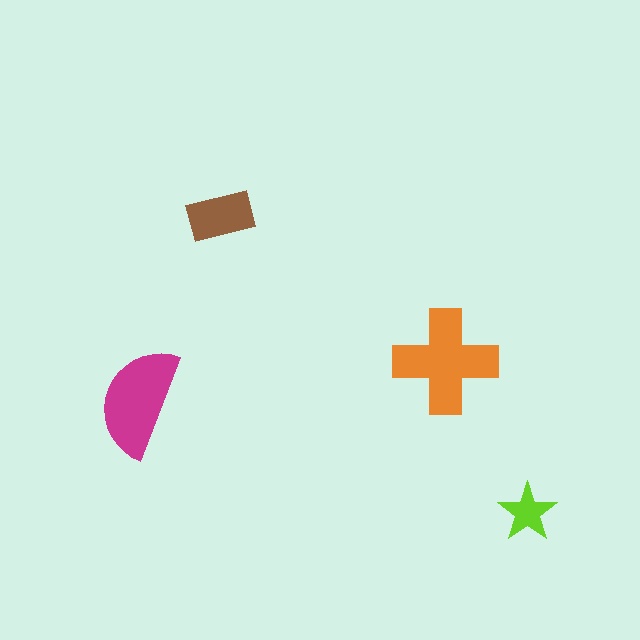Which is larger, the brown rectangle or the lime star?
The brown rectangle.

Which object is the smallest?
The lime star.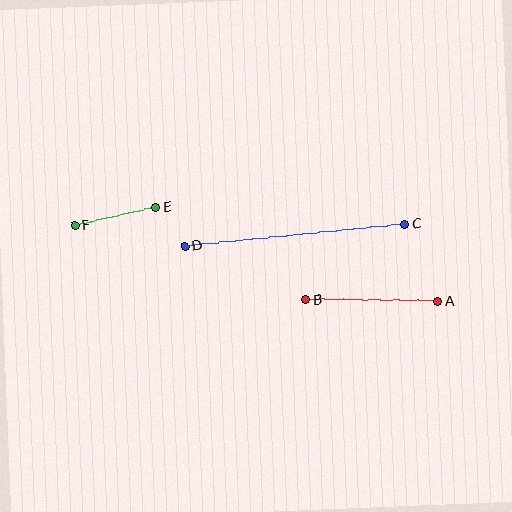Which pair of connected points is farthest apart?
Points C and D are farthest apart.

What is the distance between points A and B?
The distance is approximately 132 pixels.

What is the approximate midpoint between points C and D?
The midpoint is at approximately (295, 235) pixels.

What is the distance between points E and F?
The distance is approximately 83 pixels.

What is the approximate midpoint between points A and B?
The midpoint is at approximately (372, 301) pixels.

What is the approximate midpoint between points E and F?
The midpoint is at approximately (115, 217) pixels.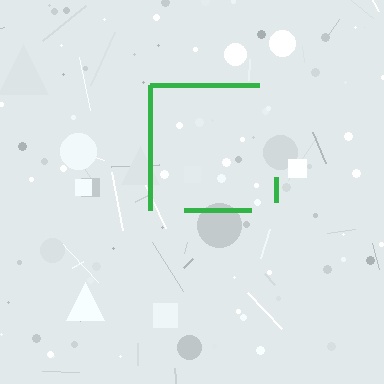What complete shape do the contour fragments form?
The contour fragments form a square.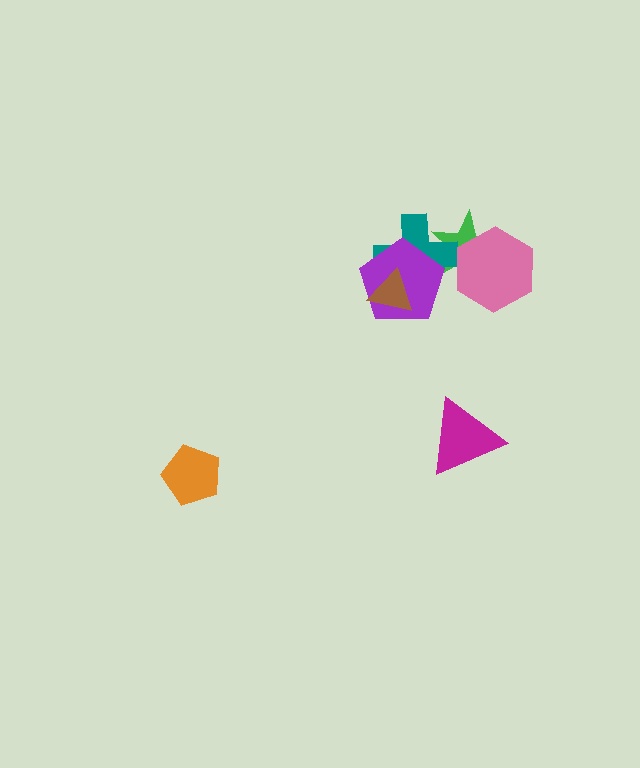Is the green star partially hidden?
Yes, it is partially covered by another shape.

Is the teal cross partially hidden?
Yes, it is partially covered by another shape.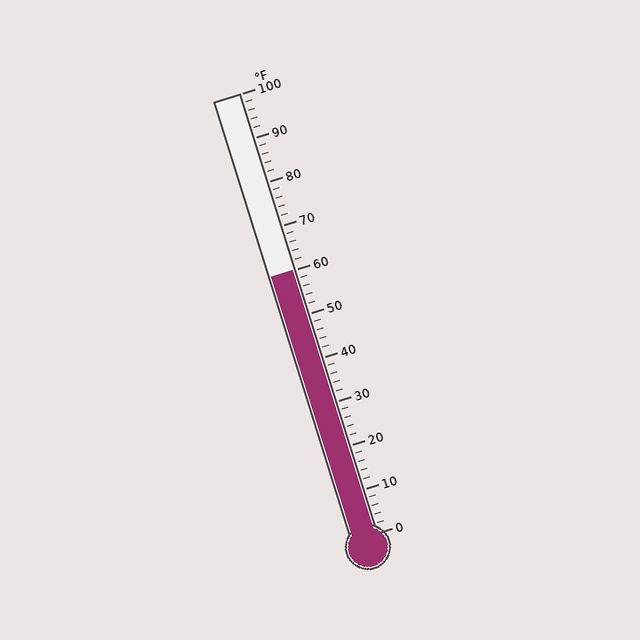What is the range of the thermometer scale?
The thermometer scale ranges from 0°F to 100°F.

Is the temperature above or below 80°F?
The temperature is below 80°F.